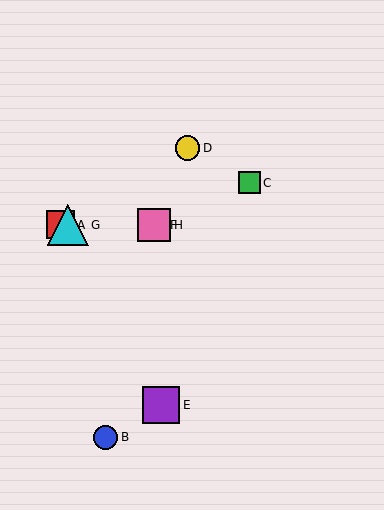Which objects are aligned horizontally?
Objects A, F, G, H are aligned horizontally.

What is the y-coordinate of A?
Object A is at y≈225.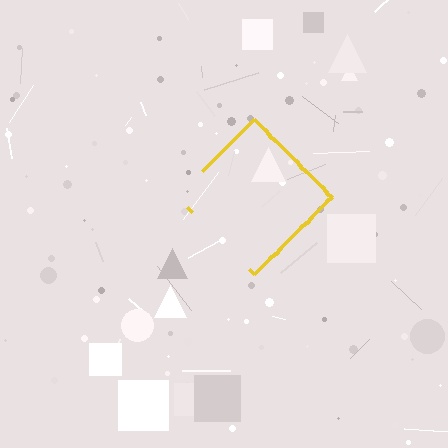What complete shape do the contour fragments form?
The contour fragments form a diamond.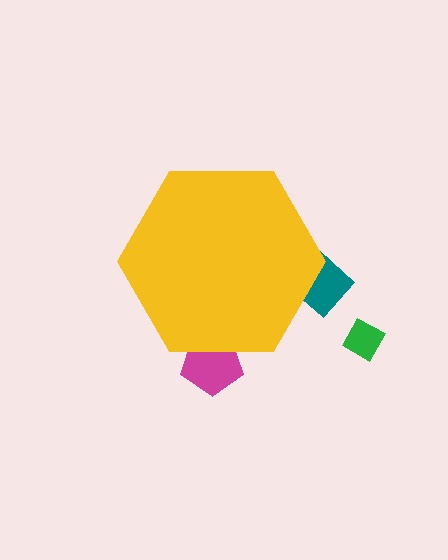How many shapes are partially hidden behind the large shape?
2 shapes are partially hidden.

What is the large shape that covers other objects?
A yellow hexagon.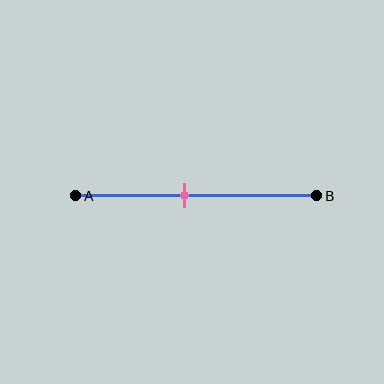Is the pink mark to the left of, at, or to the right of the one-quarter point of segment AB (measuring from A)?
The pink mark is to the right of the one-quarter point of segment AB.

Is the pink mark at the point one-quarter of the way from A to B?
No, the mark is at about 45% from A, not at the 25% one-quarter point.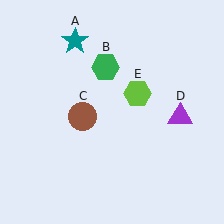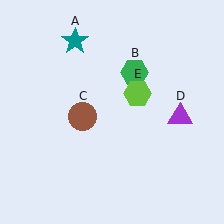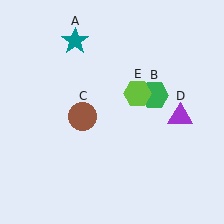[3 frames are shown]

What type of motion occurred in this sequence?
The green hexagon (object B) rotated clockwise around the center of the scene.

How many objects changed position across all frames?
1 object changed position: green hexagon (object B).